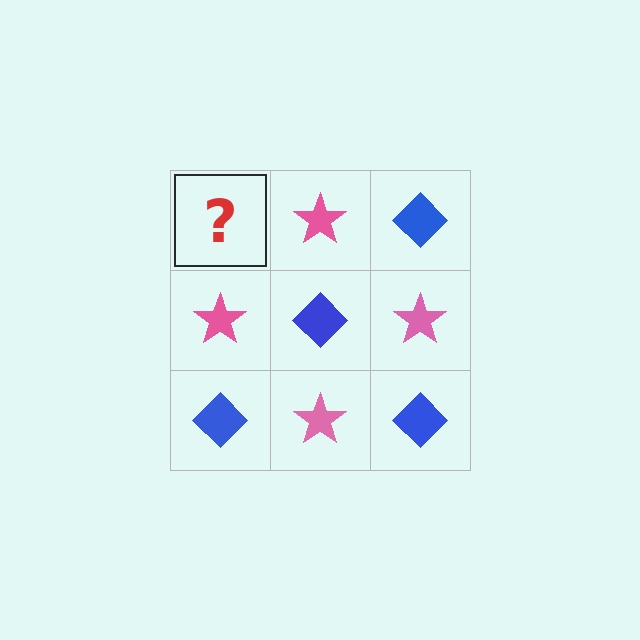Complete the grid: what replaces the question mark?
The question mark should be replaced with a blue diamond.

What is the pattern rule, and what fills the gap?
The rule is that it alternates blue diamond and pink star in a checkerboard pattern. The gap should be filled with a blue diamond.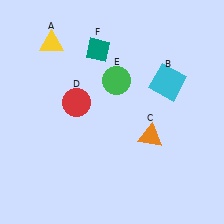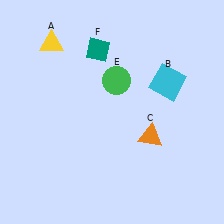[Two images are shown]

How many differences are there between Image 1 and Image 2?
There is 1 difference between the two images.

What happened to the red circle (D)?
The red circle (D) was removed in Image 2. It was in the top-left area of Image 1.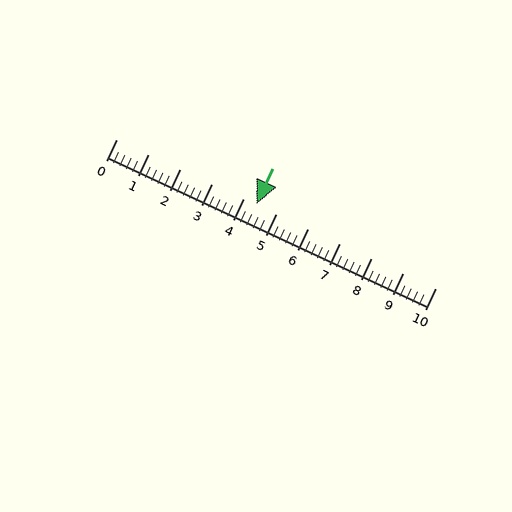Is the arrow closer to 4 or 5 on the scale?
The arrow is closer to 4.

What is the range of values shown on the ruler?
The ruler shows values from 0 to 10.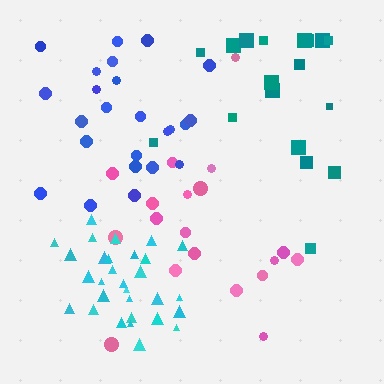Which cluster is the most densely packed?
Cyan.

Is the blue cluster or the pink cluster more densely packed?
Blue.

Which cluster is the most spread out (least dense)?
Teal.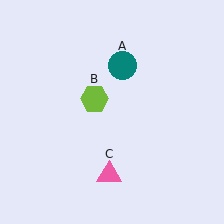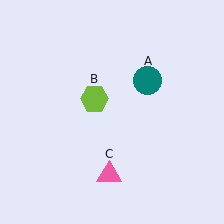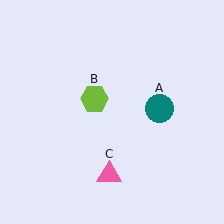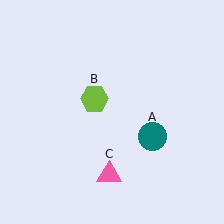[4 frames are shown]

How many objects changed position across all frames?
1 object changed position: teal circle (object A).